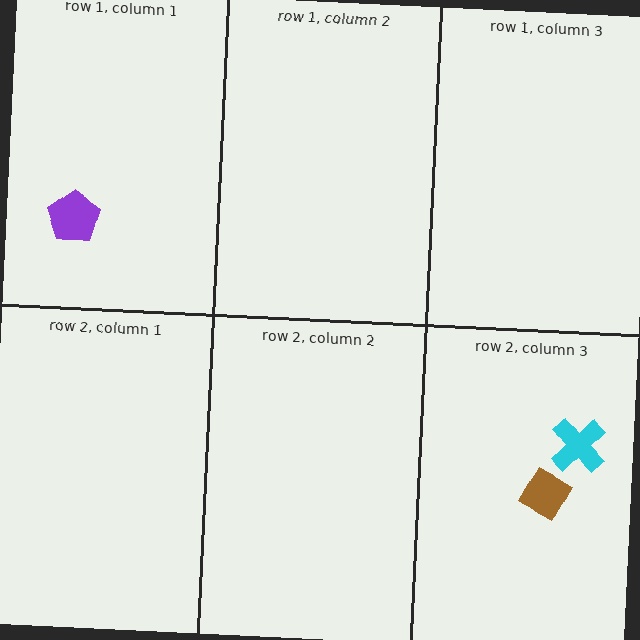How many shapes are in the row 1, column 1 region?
1.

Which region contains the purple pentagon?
The row 1, column 1 region.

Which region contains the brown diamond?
The row 2, column 3 region.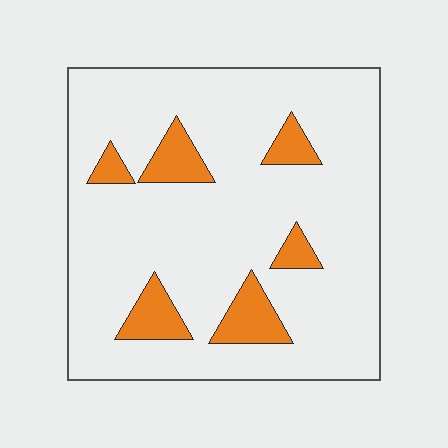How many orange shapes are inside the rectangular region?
6.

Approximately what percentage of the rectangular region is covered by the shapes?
Approximately 15%.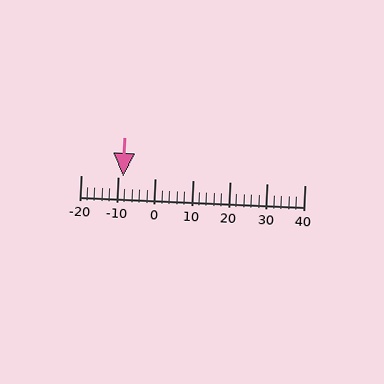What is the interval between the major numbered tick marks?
The major tick marks are spaced 10 units apart.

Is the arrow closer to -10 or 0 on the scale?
The arrow is closer to -10.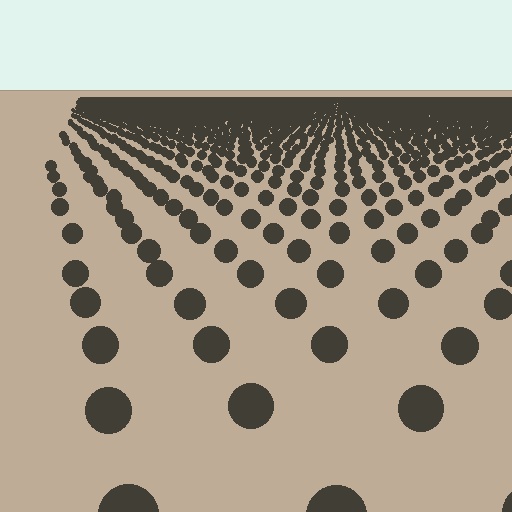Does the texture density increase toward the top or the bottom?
Density increases toward the top.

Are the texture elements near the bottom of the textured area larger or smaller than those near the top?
Larger. Near the bottom, elements are closer to the viewer and appear at a bigger on-screen size.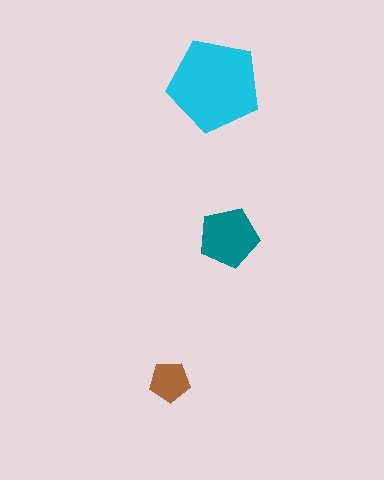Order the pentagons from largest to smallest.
the cyan one, the teal one, the brown one.